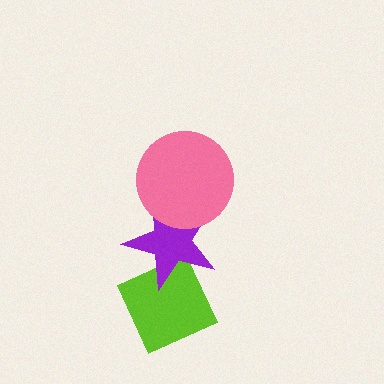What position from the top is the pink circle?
The pink circle is 1st from the top.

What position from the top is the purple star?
The purple star is 2nd from the top.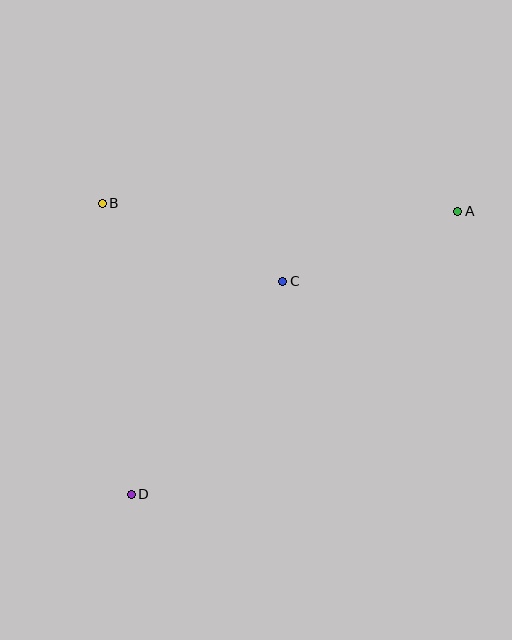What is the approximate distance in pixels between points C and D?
The distance between C and D is approximately 262 pixels.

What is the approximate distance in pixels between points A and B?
The distance between A and B is approximately 355 pixels.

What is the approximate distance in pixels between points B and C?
The distance between B and C is approximately 196 pixels.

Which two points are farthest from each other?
Points A and D are farthest from each other.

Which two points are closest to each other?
Points A and C are closest to each other.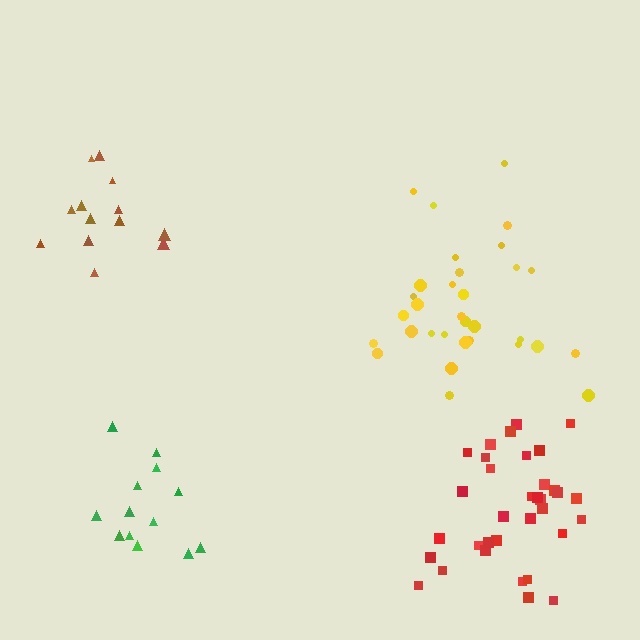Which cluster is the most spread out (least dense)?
Red.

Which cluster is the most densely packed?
Brown.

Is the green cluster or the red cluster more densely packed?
Green.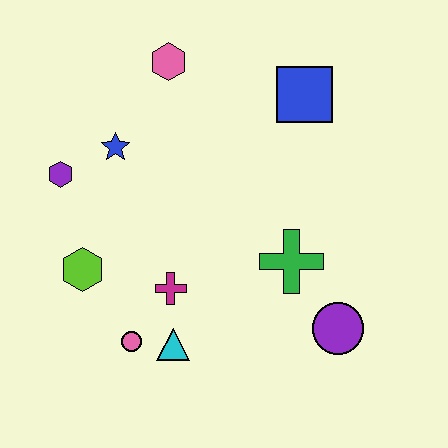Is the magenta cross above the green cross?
No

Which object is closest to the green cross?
The purple circle is closest to the green cross.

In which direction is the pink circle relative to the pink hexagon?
The pink circle is below the pink hexagon.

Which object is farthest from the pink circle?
The blue square is farthest from the pink circle.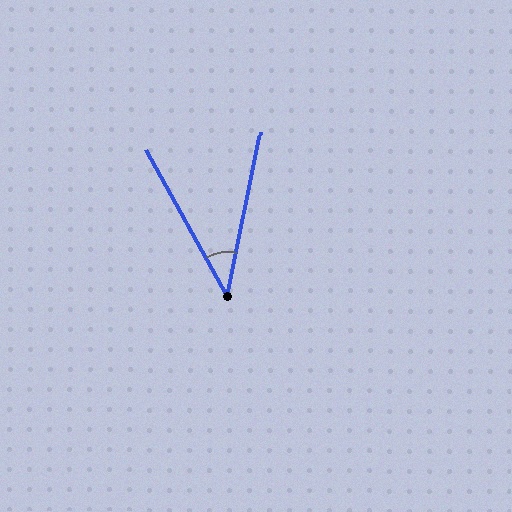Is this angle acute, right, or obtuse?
It is acute.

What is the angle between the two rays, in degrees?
Approximately 41 degrees.